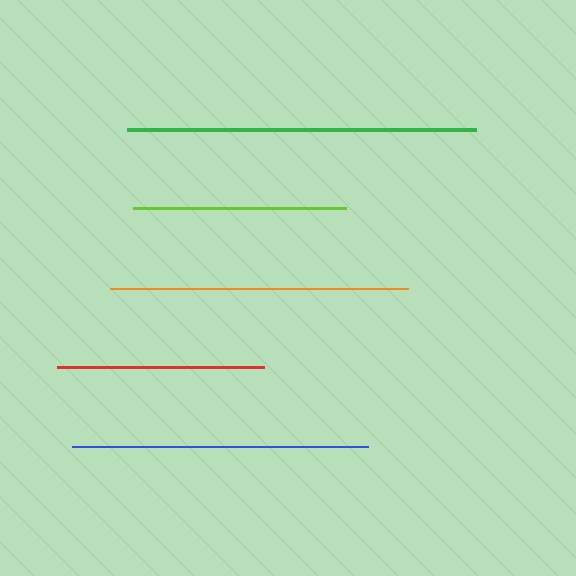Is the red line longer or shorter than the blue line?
The blue line is longer than the red line.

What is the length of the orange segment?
The orange segment is approximately 298 pixels long.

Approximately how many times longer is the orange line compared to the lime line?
The orange line is approximately 1.4 times the length of the lime line.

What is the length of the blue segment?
The blue segment is approximately 296 pixels long.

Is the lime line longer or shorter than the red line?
The lime line is longer than the red line.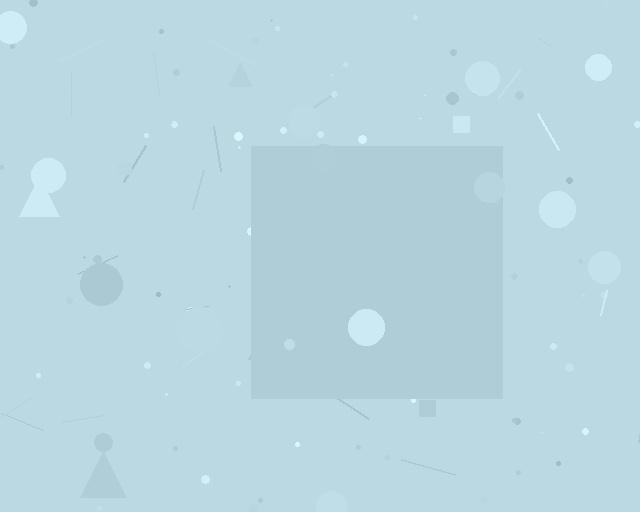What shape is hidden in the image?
A square is hidden in the image.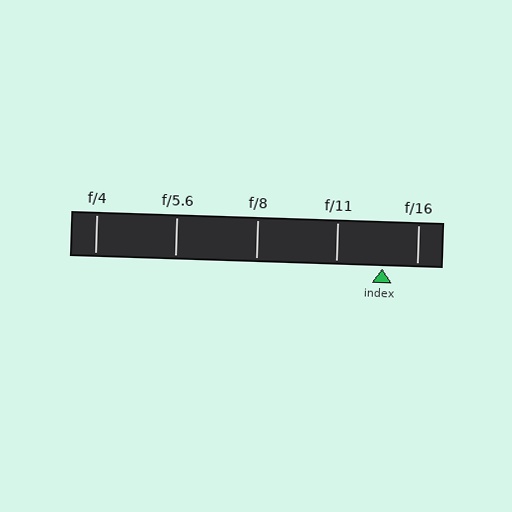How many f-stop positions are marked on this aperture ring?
There are 5 f-stop positions marked.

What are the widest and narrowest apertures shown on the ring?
The widest aperture shown is f/4 and the narrowest is f/16.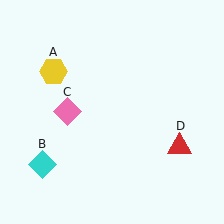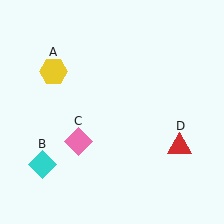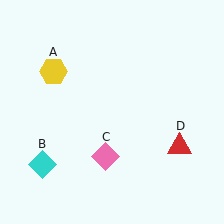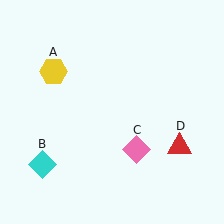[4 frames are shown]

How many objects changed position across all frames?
1 object changed position: pink diamond (object C).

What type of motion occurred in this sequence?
The pink diamond (object C) rotated counterclockwise around the center of the scene.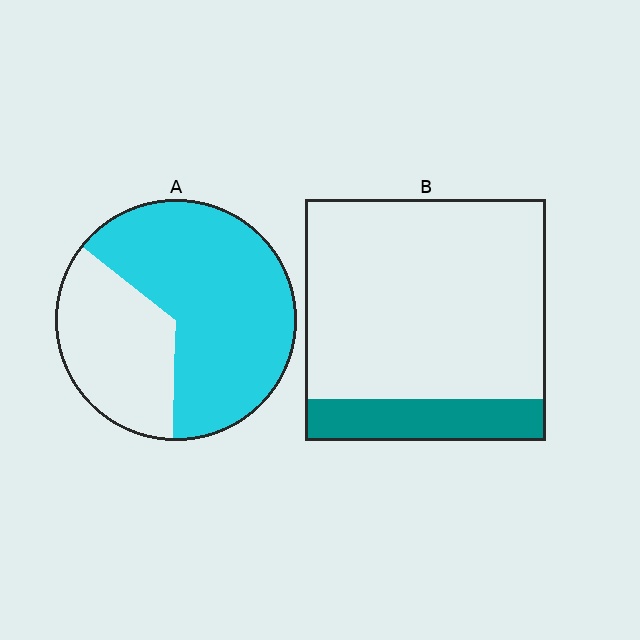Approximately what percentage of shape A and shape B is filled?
A is approximately 65% and B is approximately 15%.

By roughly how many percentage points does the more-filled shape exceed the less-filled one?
By roughly 50 percentage points (A over B).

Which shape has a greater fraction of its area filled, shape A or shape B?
Shape A.